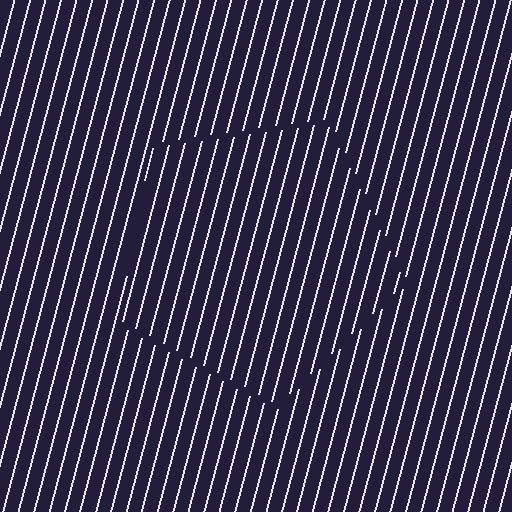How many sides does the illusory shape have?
5 sides — the line-ends trace a pentagon.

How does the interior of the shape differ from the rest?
The interior of the shape contains the same grating, shifted by half a period — the contour is defined by the phase discontinuity where line-ends from the inner and outer gratings abut.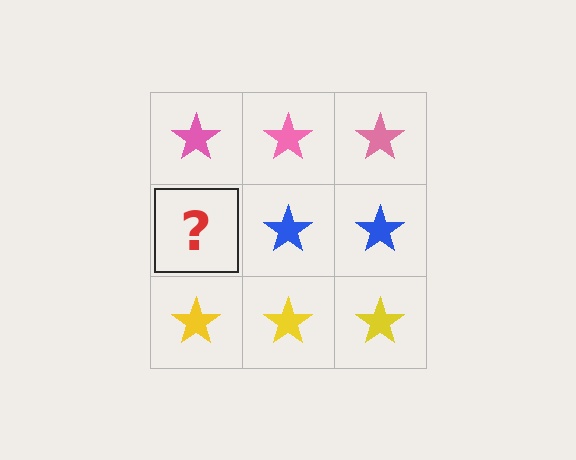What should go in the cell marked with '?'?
The missing cell should contain a blue star.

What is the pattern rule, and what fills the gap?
The rule is that each row has a consistent color. The gap should be filled with a blue star.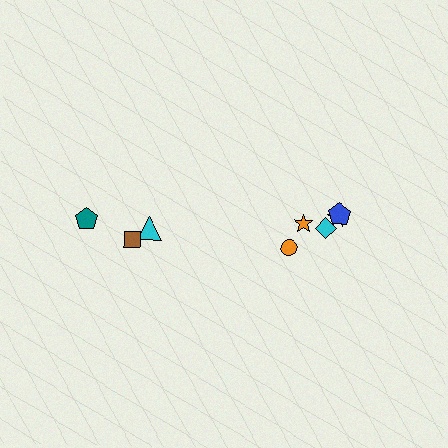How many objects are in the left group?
There are 3 objects.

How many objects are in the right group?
There are 5 objects.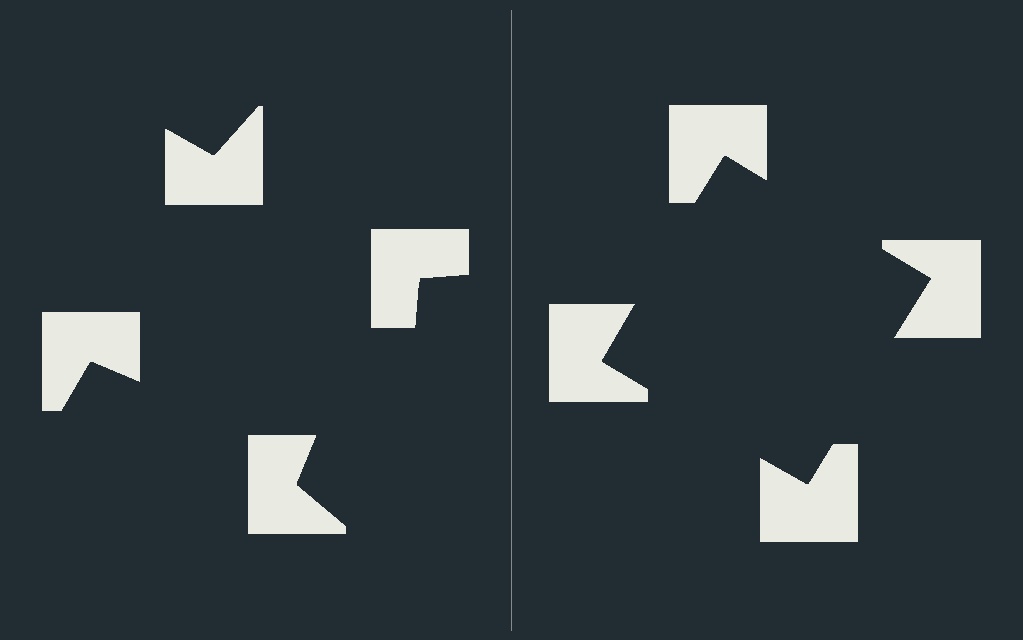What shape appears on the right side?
An illusory square.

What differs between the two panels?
The notched squares are positioned identically on both sides; only the wedge orientations differ. On the right they align to a square; on the left they are misaligned.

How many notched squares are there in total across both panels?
8 — 4 on each side.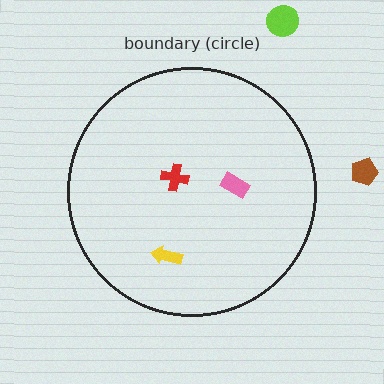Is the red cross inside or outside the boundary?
Inside.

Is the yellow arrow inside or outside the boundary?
Inside.